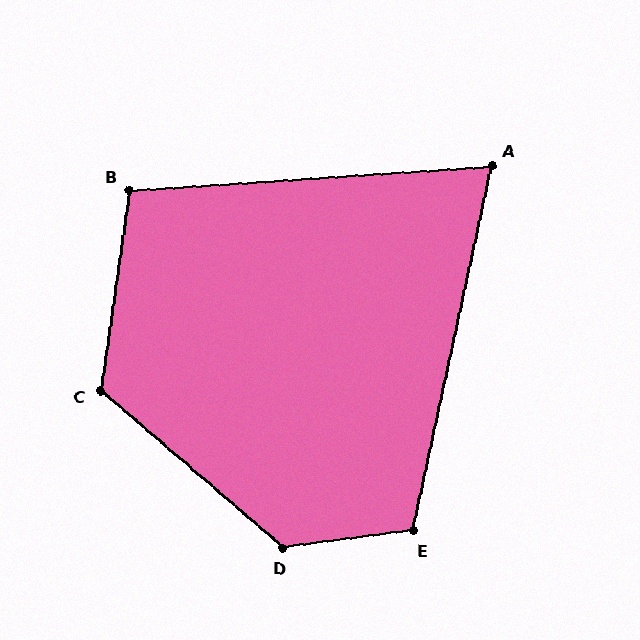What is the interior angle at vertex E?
Approximately 110 degrees (obtuse).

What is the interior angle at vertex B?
Approximately 102 degrees (obtuse).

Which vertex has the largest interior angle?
D, at approximately 132 degrees.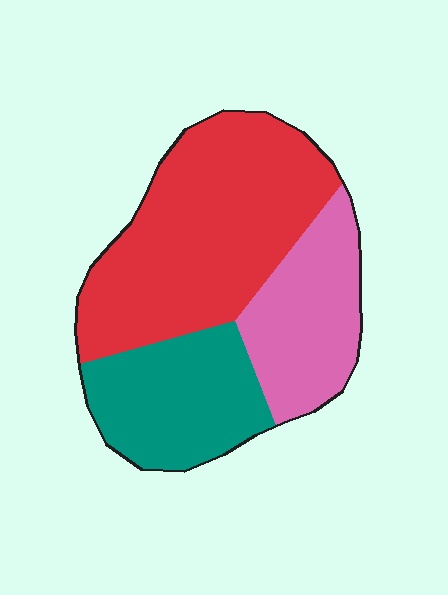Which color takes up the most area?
Red, at roughly 50%.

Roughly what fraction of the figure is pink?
Pink covers around 25% of the figure.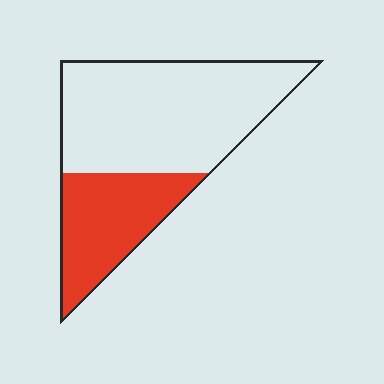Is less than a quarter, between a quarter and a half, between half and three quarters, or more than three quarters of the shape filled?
Between a quarter and a half.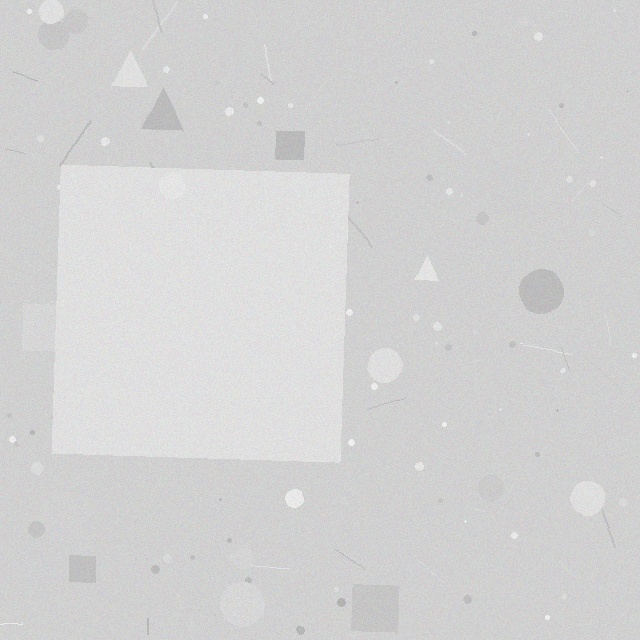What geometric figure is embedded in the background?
A square is embedded in the background.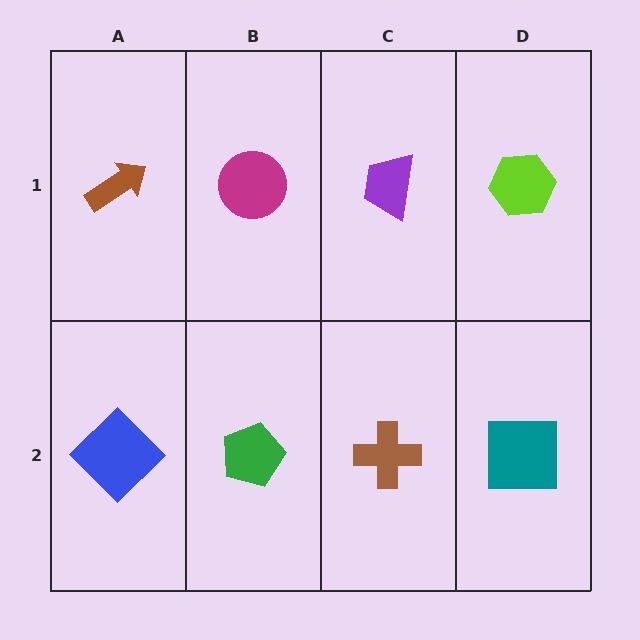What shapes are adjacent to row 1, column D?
A teal square (row 2, column D), a purple trapezoid (row 1, column C).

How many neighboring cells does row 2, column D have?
2.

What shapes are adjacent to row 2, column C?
A purple trapezoid (row 1, column C), a green pentagon (row 2, column B), a teal square (row 2, column D).